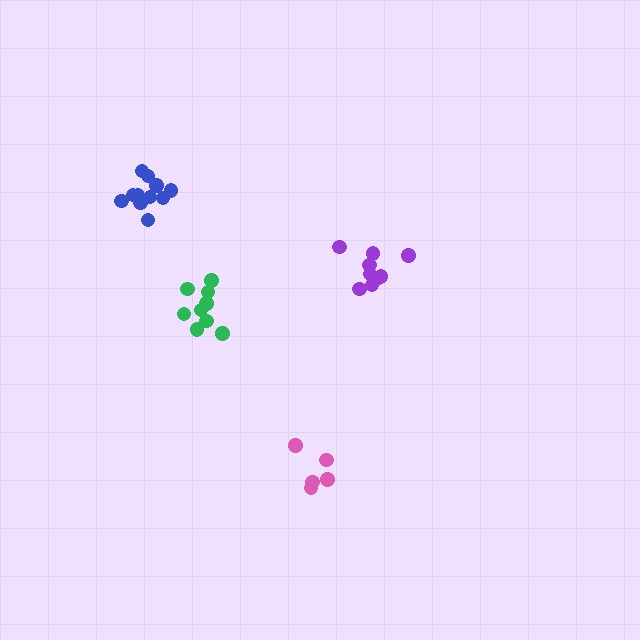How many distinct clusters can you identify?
There are 4 distinct clusters.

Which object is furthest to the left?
The blue cluster is leftmost.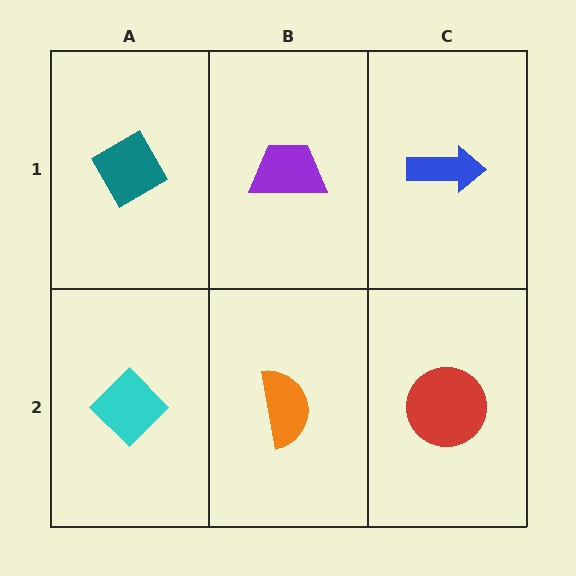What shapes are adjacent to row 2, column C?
A blue arrow (row 1, column C), an orange semicircle (row 2, column B).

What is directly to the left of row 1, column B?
A teal diamond.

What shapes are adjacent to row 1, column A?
A cyan diamond (row 2, column A), a purple trapezoid (row 1, column B).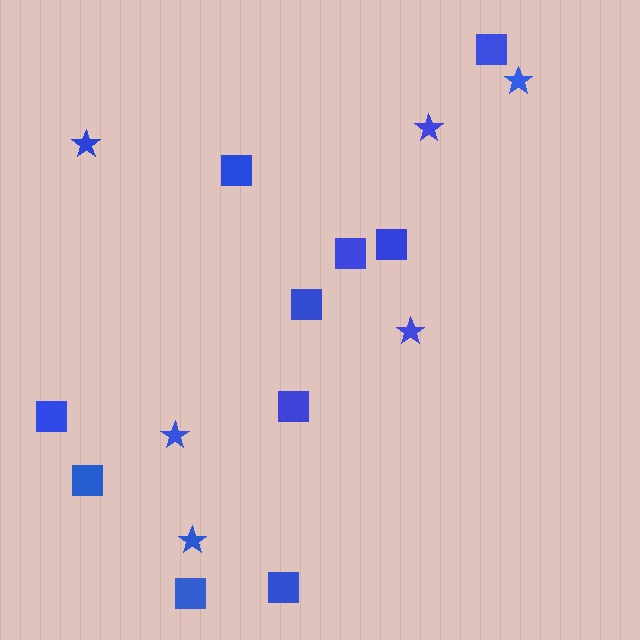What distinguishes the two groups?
There are 2 groups: one group of stars (6) and one group of squares (10).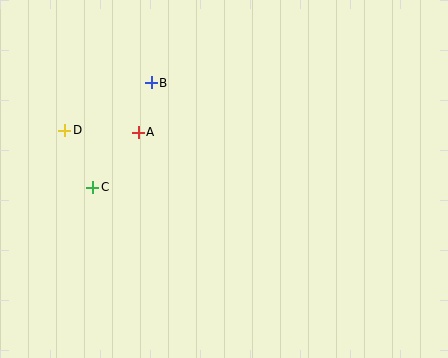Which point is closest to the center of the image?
Point A at (138, 132) is closest to the center.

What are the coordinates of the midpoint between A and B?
The midpoint between A and B is at (145, 107).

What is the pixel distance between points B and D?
The distance between B and D is 99 pixels.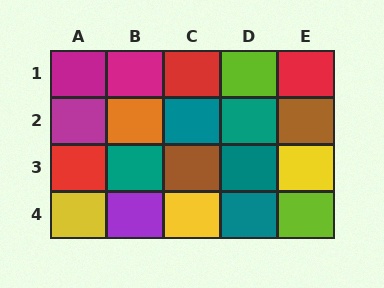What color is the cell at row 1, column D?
Lime.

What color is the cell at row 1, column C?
Red.